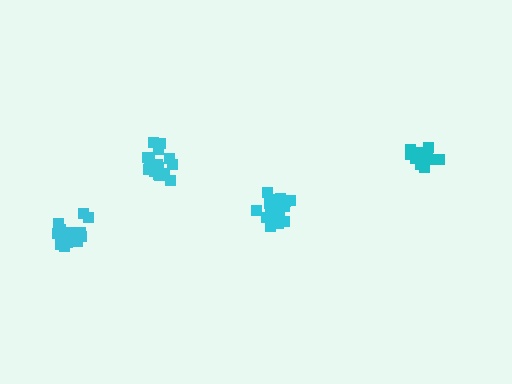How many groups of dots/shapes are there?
There are 4 groups.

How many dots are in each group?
Group 1: 12 dots, Group 2: 18 dots, Group 3: 15 dots, Group 4: 18 dots (63 total).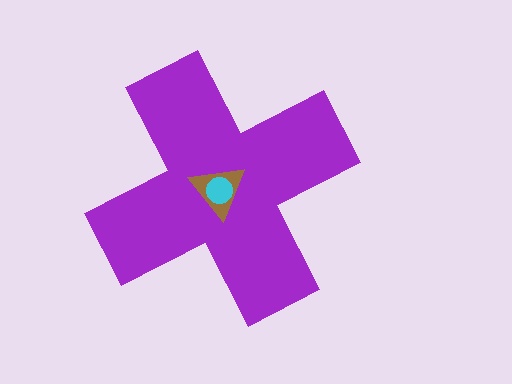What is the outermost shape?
The purple cross.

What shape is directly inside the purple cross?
The brown triangle.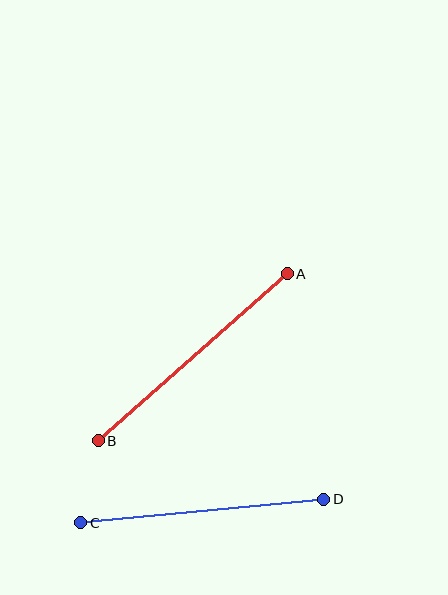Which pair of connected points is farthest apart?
Points A and B are farthest apart.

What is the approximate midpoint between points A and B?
The midpoint is at approximately (193, 357) pixels.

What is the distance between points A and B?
The distance is approximately 252 pixels.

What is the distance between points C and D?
The distance is approximately 244 pixels.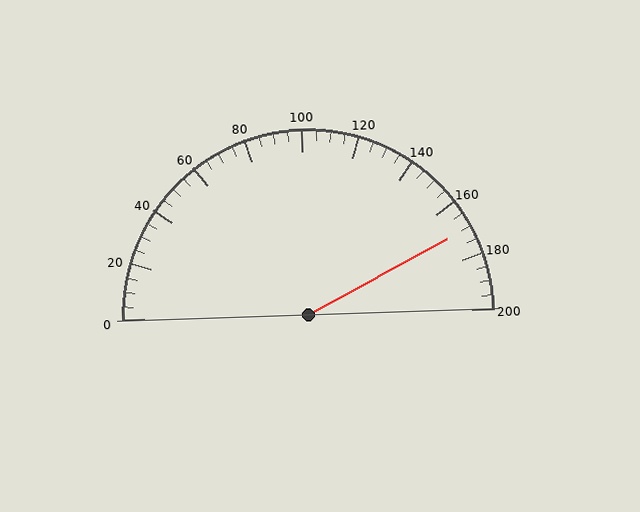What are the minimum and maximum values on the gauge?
The gauge ranges from 0 to 200.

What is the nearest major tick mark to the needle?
The nearest major tick mark is 160.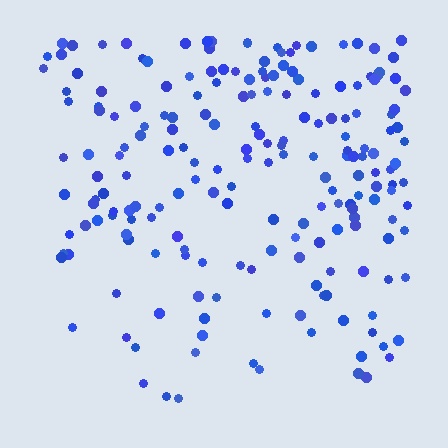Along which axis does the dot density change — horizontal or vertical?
Vertical.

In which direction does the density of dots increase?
From bottom to top, with the top side densest.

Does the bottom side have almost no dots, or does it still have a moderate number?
Still a moderate number, just noticeably fewer than the top.